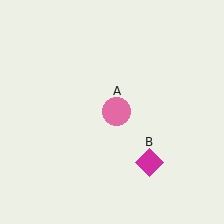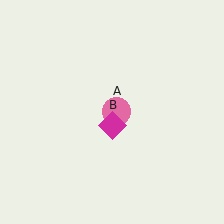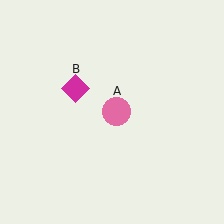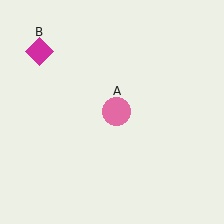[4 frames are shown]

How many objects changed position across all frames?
1 object changed position: magenta diamond (object B).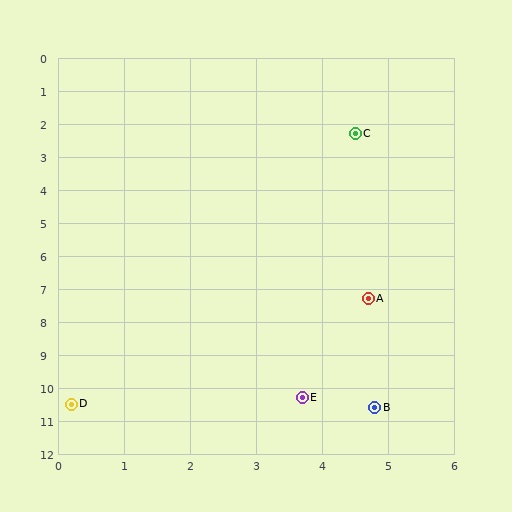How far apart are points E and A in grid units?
Points E and A are about 3.2 grid units apart.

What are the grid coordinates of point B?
Point B is at approximately (4.8, 10.6).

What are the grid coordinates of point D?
Point D is at approximately (0.2, 10.5).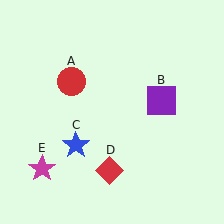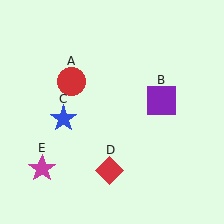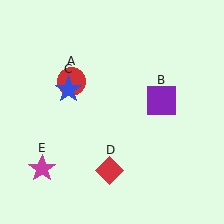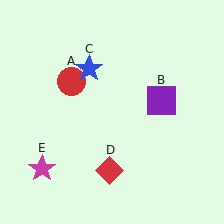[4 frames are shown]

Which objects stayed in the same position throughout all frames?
Red circle (object A) and purple square (object B) and red diamond (object D) and magenta star (object E) remained stationary.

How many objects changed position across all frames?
1 object changed position: blue star (object C).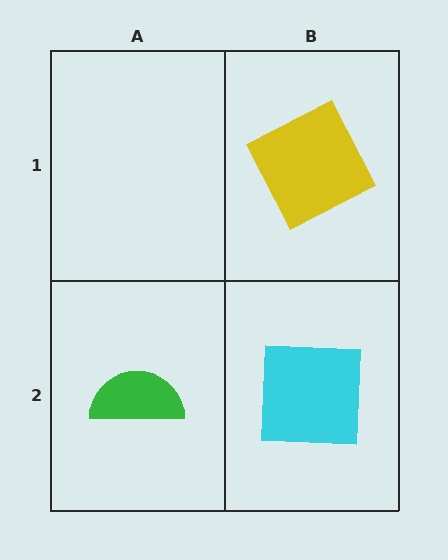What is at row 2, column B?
A cyan square.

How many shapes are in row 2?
2 shapes.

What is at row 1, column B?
A yellow square.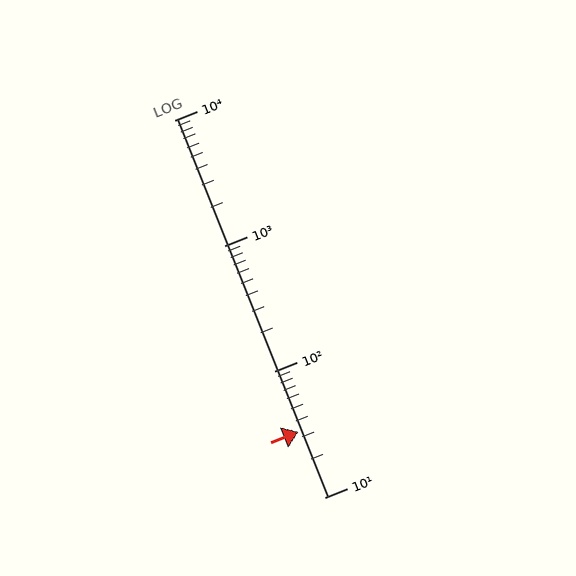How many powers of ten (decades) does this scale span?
The scale spans 3 decades, from 10 to 10000.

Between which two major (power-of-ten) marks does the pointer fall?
The pointer is between 10 and 100.